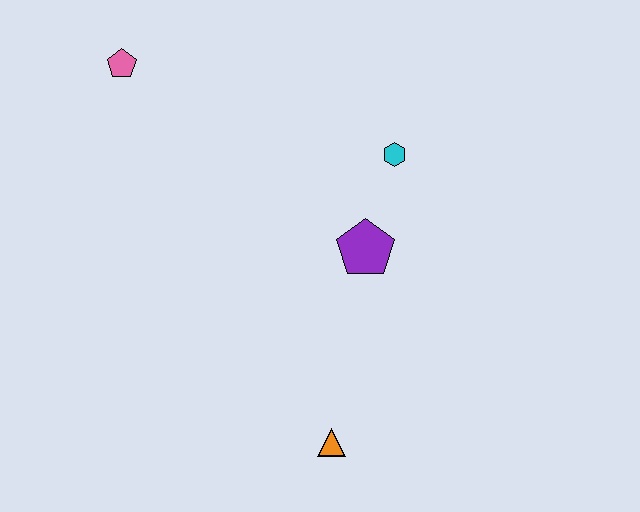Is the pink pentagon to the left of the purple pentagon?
Yes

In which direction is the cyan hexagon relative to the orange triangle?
The cyan hexagon is above the orange triangle.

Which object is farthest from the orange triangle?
The pink pentagon is farthest from the orange triangle.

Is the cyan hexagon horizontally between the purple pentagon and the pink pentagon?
No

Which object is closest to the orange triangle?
The purple pentagon is closest to the orange triangle.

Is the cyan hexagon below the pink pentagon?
Yes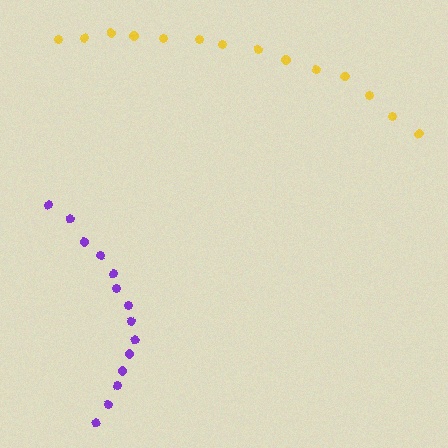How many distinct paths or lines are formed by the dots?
There are 2 distinct paths.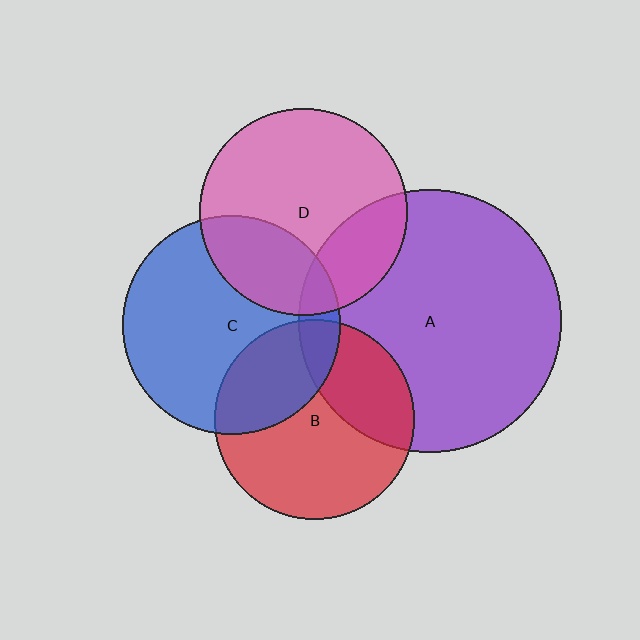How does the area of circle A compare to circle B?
Approximately 1.7 times.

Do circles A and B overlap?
Yes.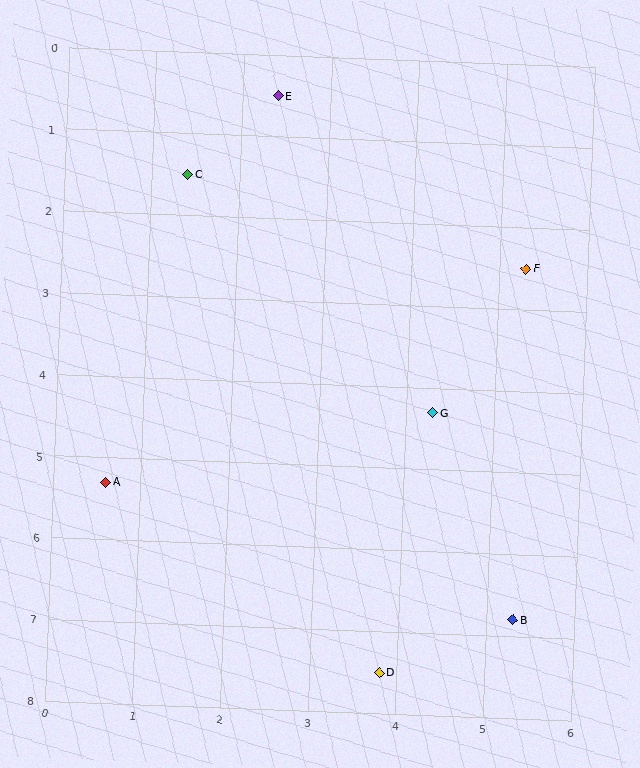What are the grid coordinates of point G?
Point G is at approximately (4.3, 4.3).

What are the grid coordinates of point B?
Point B is at approximately (5.3, 6.8).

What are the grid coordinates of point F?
Point F is at approximately (5.3, 2.5).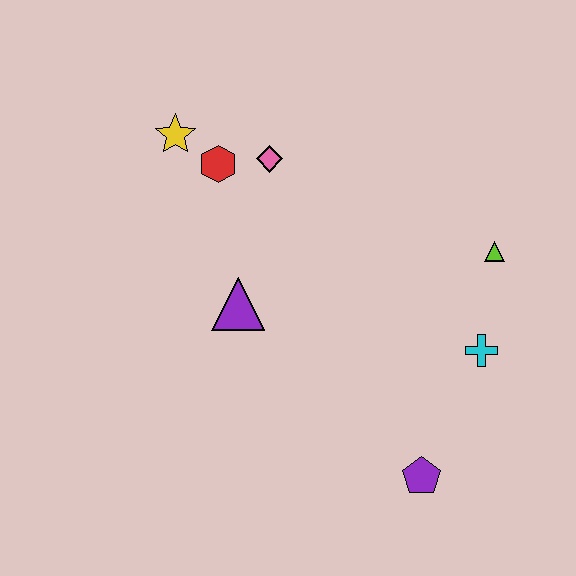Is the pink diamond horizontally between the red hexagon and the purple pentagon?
Yes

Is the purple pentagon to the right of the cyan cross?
No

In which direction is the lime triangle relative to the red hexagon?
The lime triangle is to the right of the red hexagon.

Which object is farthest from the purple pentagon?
The yellow star is farthest from the purple pentagon.